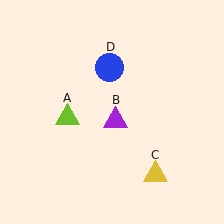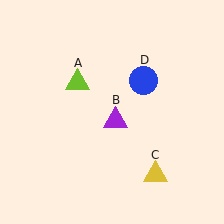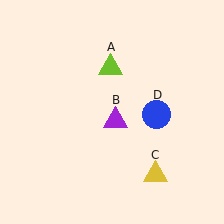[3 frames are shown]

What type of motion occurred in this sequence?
The lime triangle (object A), blue circle (object D) rotated clockwise around the center of the scene.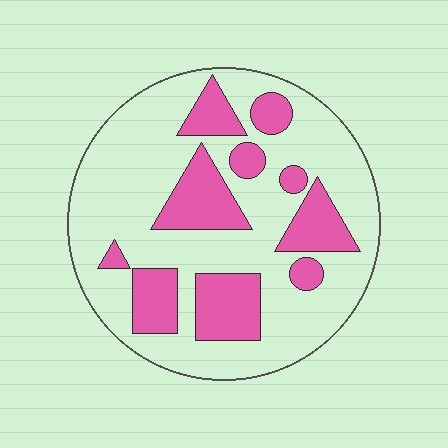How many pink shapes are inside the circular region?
10.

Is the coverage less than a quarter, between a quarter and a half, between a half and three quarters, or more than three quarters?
Between a quarter and a half.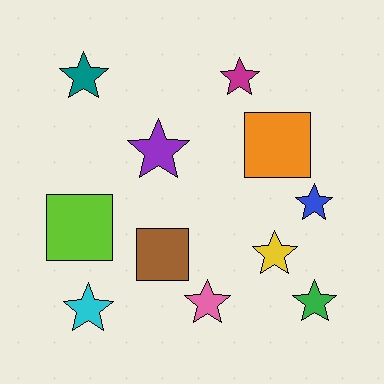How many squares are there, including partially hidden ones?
There are 3 squares.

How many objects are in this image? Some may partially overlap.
There are 11 objects.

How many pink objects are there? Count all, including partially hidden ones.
There is 1 pink object.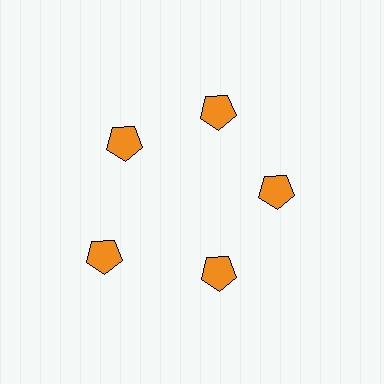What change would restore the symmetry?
The symmetry would be restored by moving it inward, back onto the ring so that all 5 pentagons sit at equal angles and equal distance from the center.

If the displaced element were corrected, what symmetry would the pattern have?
It would have 5-fold rotational symmetry — the pattern would map onto itself every 72 degrees.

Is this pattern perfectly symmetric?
No. The 5 orange pentagons are arranged in a ring, but one element near the 8 o'clock position is pushed outward from the center, breaking the 5-fold rotational symmetry.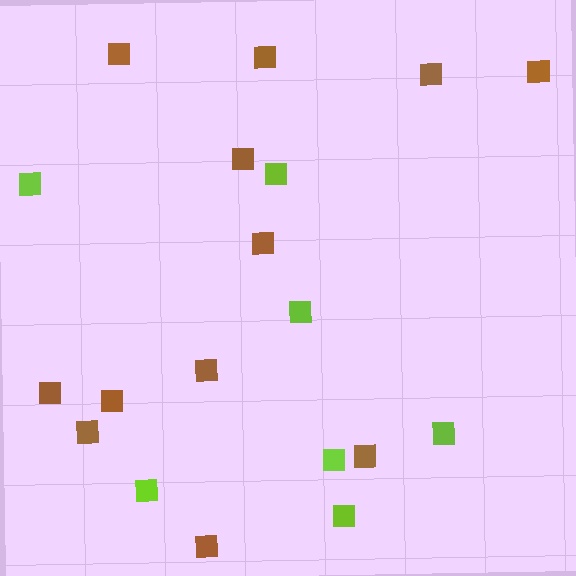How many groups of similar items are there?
There are 2 groups: one group of lime squares (7) and one group of brown squares (12).